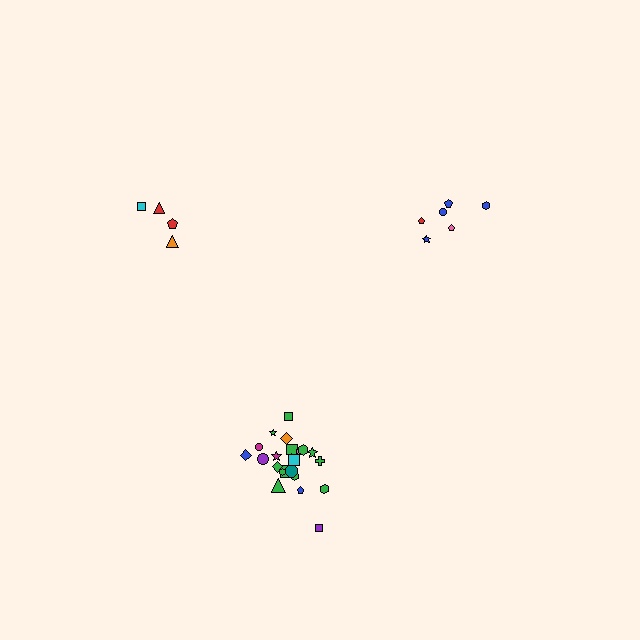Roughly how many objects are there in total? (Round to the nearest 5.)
Roughly 35 objects in total.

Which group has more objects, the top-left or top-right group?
The top-right group.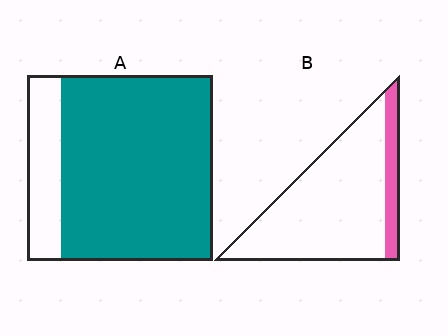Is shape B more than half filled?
No.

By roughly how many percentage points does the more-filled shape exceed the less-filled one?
By roughly 65 percentage points (A over B).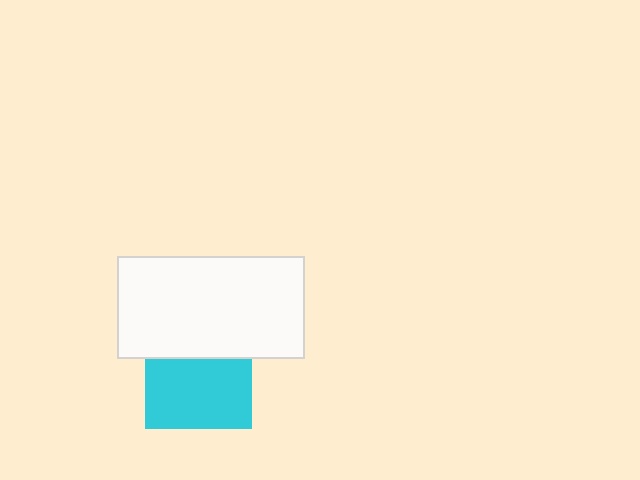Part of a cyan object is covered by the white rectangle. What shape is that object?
It is a square.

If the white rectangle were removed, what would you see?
You would see the complete cyan square.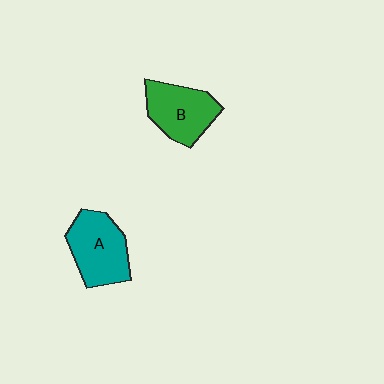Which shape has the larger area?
Shape A (teal).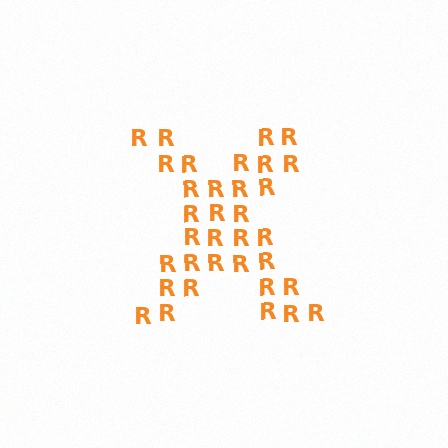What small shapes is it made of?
It is made of small letter R's.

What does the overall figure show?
The overall figure shows the letter X.